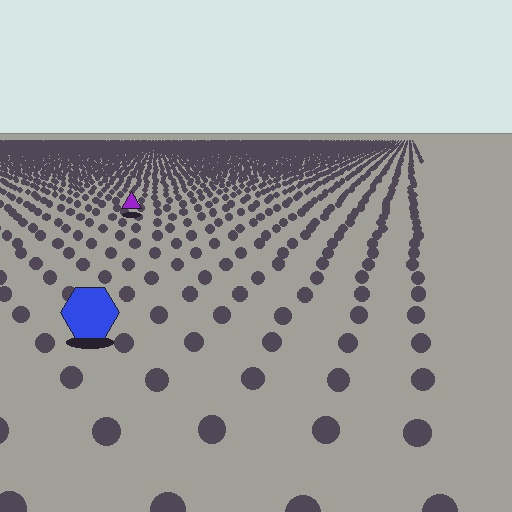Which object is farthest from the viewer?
The purple triangle is farthest from the viewer. It appears smaller and the ground texture around it is denser.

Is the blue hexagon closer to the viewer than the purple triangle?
Yes. The blue hexagon is closer — you can tell from the texture gradient: the ground texture is coarser near it.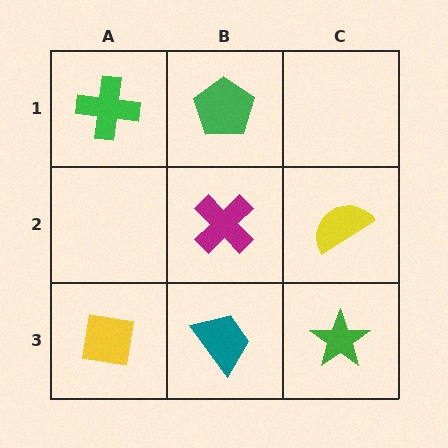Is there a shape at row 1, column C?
No, that cell is empty.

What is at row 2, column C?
A yellow semicircle.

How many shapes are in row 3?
3 shapes.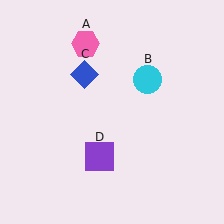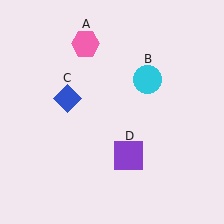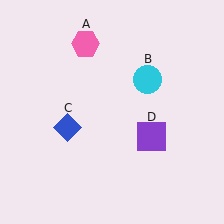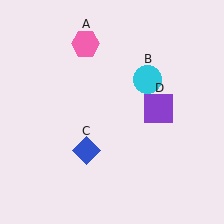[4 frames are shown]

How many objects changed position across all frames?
2 objects changed position: blue diamond (object C), purple square (object D).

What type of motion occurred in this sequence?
The blue diamond (object C), purple square (object D) rotated counterclockwise around the center of the scene.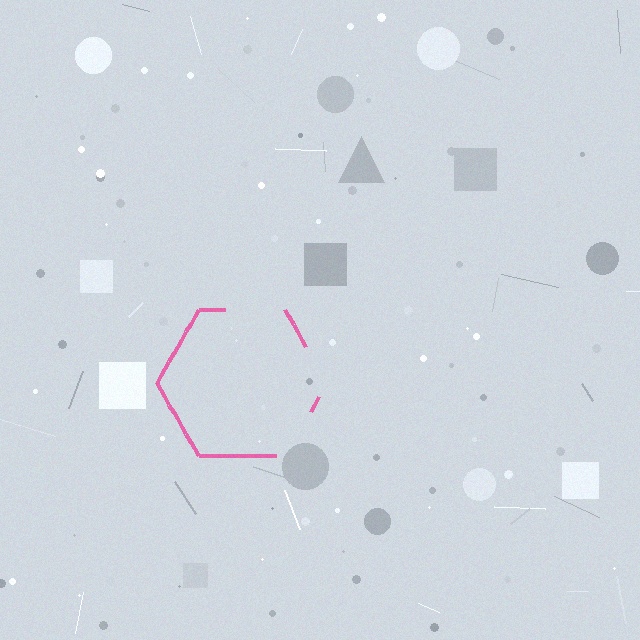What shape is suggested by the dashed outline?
The dashed outline suggests a hexagon.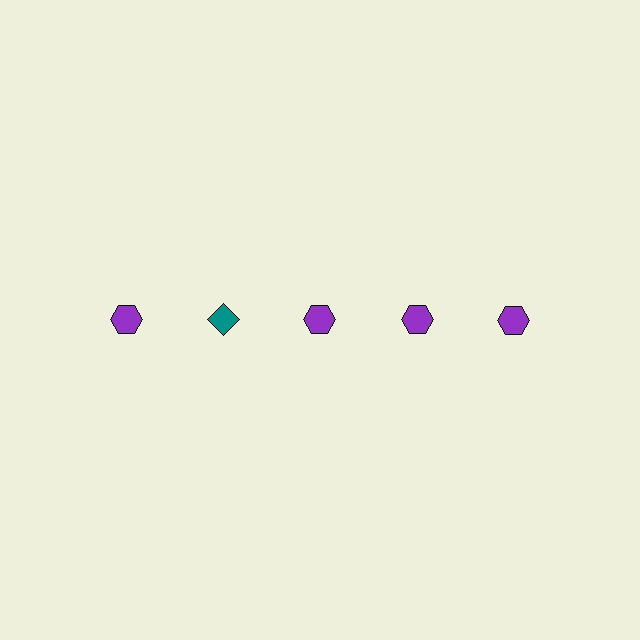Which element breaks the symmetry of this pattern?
The teal diamond in the top row, second from left column breaks the symmetry. All other shapes are purple hexagons.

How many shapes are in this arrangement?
There are 5 shapes arranged in a grid pattern.